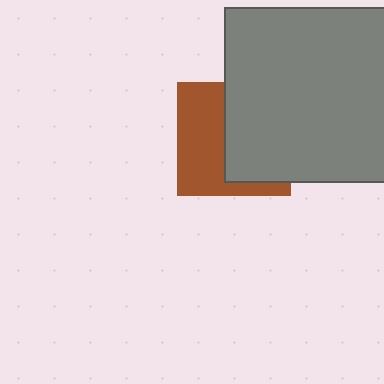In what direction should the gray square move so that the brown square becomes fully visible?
The gray square should move right. That is the shortest direction to clear the overlap and leave the brown square fully visible.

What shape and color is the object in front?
The object in front is a gray square.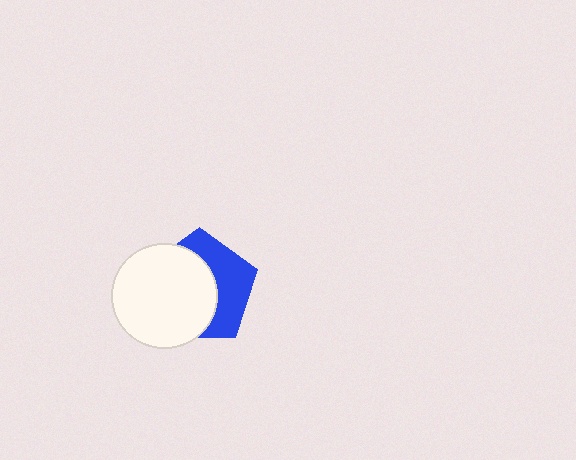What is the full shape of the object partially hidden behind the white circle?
The partially hidden object is a blue pentagon.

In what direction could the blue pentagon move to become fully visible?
The blue pentagon could move right. That would shift it out from behind the white circle entirely.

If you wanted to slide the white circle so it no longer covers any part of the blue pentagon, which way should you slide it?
Slide it left — that is the most direct way to separate the two shapes.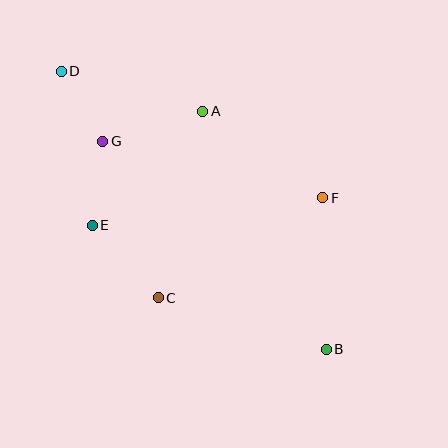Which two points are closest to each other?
Points D and G are closest to each other.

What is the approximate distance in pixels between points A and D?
The distance between A and D is approximately 147 pixels.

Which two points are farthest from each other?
Points B and D are farthest from each other.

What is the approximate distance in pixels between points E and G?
The distance between E and G is approximately 85 pixels.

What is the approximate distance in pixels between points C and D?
The distance between C and D is approximately 247 pixels.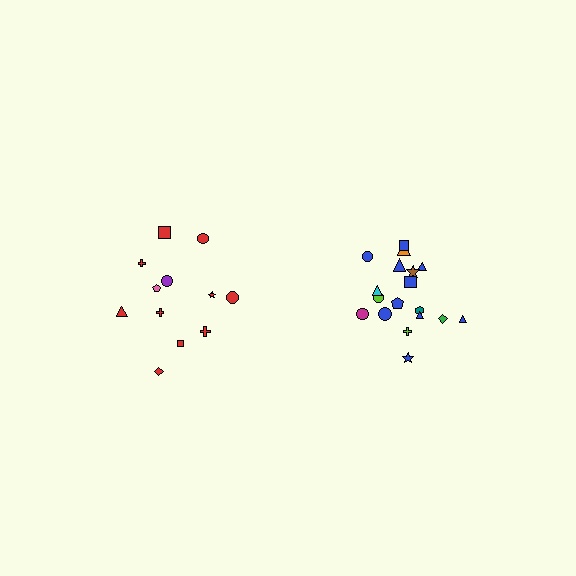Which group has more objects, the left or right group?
The right group.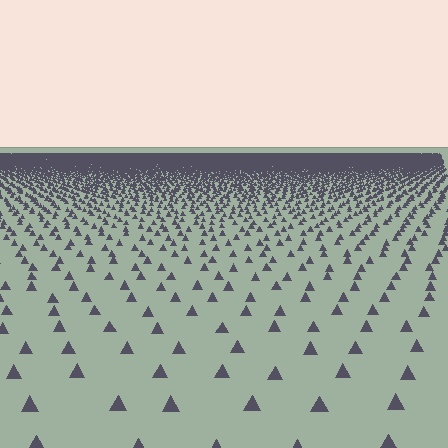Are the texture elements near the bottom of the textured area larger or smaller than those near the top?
Larger. Near the bottom, elements are closer to the viewer and appear at a bigger on-screen size.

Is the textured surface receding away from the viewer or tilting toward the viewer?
The surface is receding away from the viewer. Texture elements get smaller and denser toward the top.